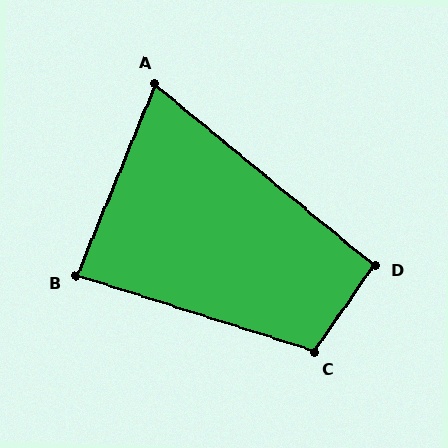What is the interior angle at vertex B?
Approximately 85 degrees (approximately right).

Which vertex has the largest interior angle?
C, at approximately 107 degrees.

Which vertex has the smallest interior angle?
A, at approximately 73 degrees.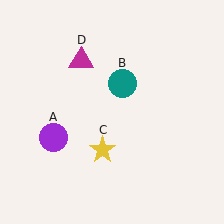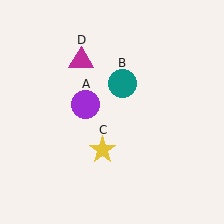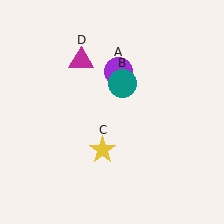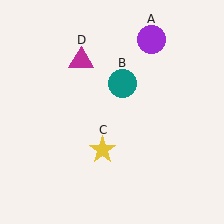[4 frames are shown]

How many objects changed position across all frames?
1 object changed position: purple circle (object A).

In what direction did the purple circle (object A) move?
The purple circle (object A) moved up and to the right.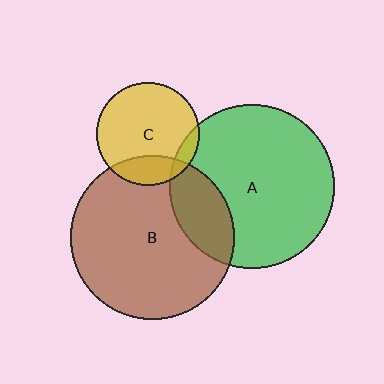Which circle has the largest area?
Circle A (green).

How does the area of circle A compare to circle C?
Approximately 2.6 times.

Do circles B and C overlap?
Yes.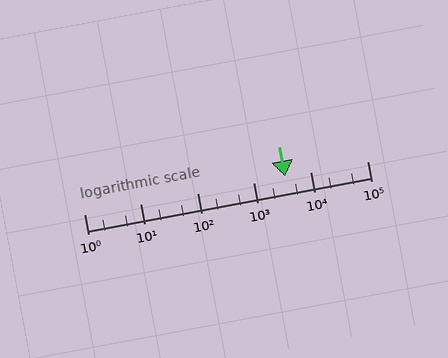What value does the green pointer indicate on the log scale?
The pointer indicates approximately 3600.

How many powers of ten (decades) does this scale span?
The scale spans 5 decades, from 1 to 100000.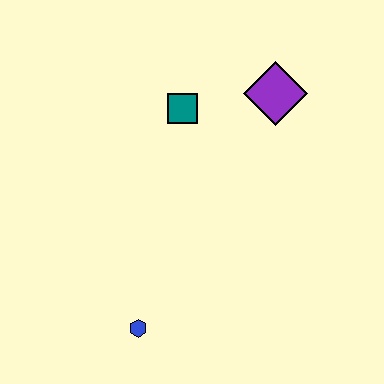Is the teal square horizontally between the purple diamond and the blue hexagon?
Yes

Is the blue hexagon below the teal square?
Yes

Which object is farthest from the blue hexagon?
The purple diamond is farthest from the blue hexagon.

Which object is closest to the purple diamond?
The teal square is closest to the purple diamond.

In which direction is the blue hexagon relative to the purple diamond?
The blue hexagon is below the purple diamond.